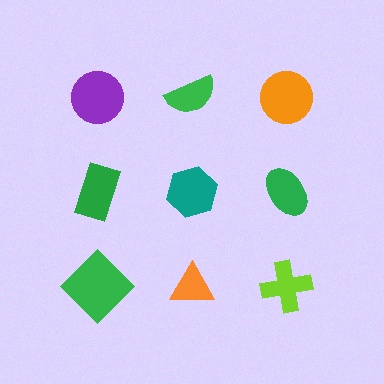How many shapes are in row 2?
3 shapes.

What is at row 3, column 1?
A green diamond.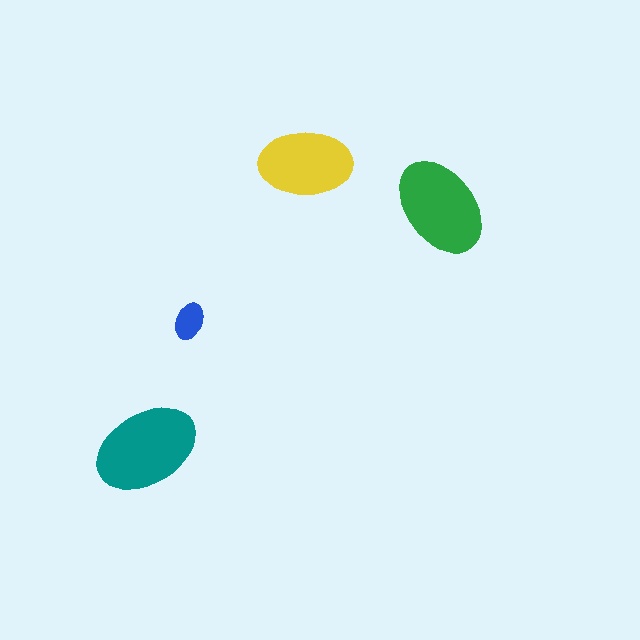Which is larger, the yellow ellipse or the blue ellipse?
The yellow one.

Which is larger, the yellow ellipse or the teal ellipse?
The teal one.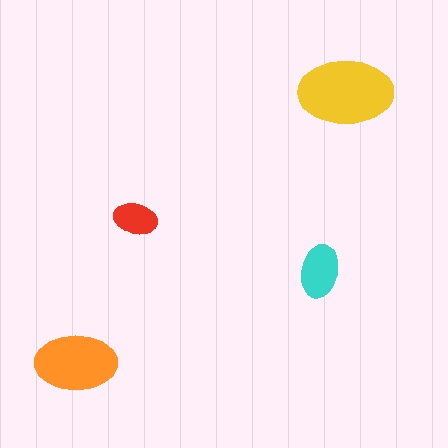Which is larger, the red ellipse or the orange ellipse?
The orange one.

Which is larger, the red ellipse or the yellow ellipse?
The yellow one.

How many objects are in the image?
There are 4 objects in the image.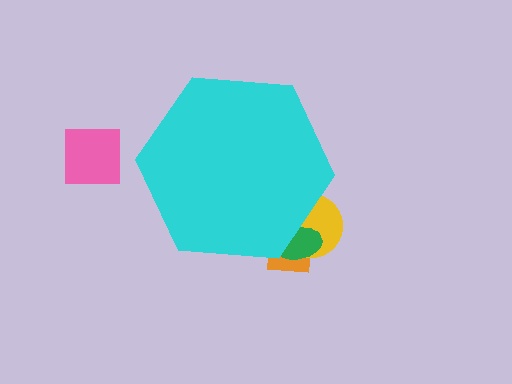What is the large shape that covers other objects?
A cyan hexagon.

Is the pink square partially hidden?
No, the pink square is fully visible.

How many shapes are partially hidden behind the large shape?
3 shapes are partially hidden.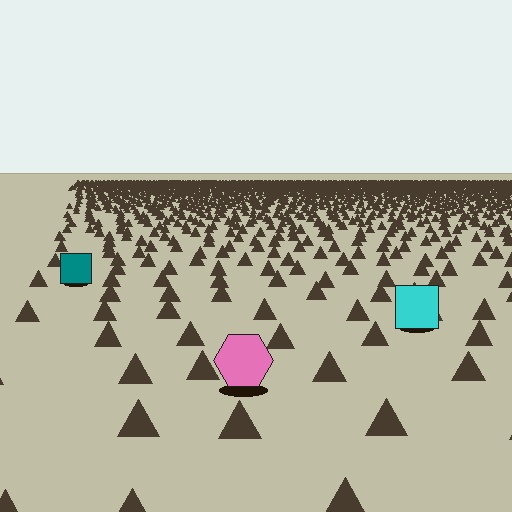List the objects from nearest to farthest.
From nearest to farthest: the pink hexagon, the cyan square, the teal square.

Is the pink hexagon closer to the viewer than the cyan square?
Yes. The pink hexagon is closer — you can tell from the texture gradient: the ground texture is coarser near it.